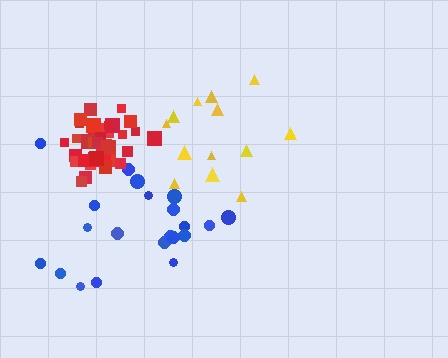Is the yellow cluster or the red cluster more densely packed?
Red.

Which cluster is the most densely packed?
Red.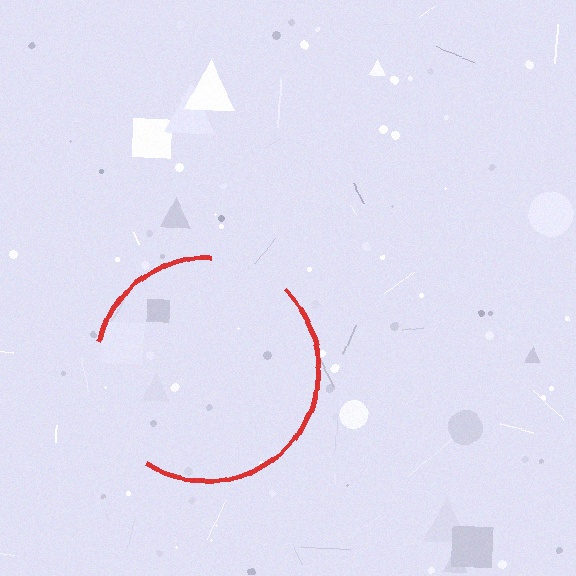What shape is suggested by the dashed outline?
The dashed outline suggests a circle.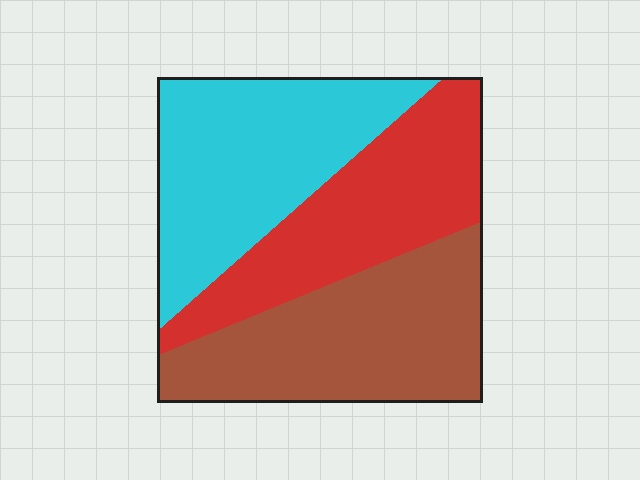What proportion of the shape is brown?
Brown takes up about one third (1/3) of the shape.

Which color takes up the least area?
Red, at roughly 30%.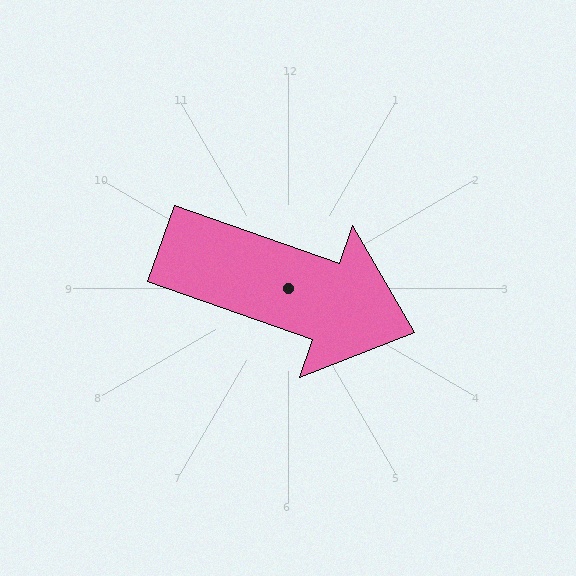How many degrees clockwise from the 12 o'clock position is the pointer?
Approximately 109 degrees.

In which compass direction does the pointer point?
East.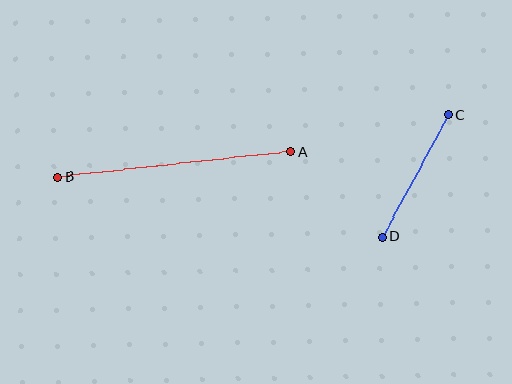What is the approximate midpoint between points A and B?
The midpoint is at approximately (174, 165) pixels.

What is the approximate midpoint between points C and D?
The midpoint is at approximately (415, 176) pixels.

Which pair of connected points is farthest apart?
Points A and B are farthest apart.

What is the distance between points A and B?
The distance is approximately 235 pixels.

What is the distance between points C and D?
The distance is approximately 139 pixels.